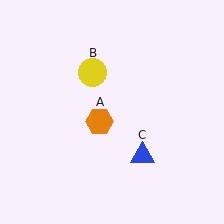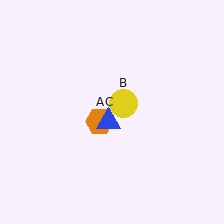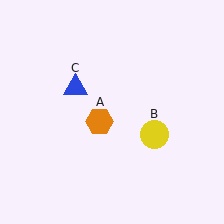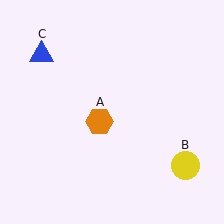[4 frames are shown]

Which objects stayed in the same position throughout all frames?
Orange hexagon (object A) remained stationary.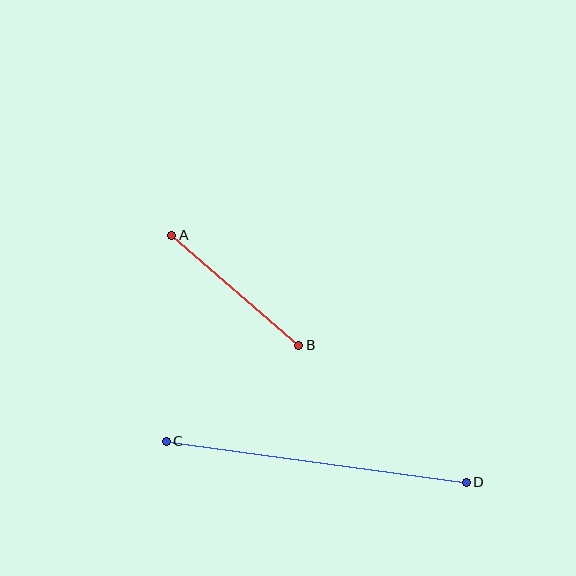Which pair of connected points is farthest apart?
Points C and D are farthest apart.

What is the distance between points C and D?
The distance is approximately 303 pixels.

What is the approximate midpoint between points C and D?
The midpoint is at approximately (316, 462) pixels.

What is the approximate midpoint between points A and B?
The midpoint is at approximately (235, 290) pixels.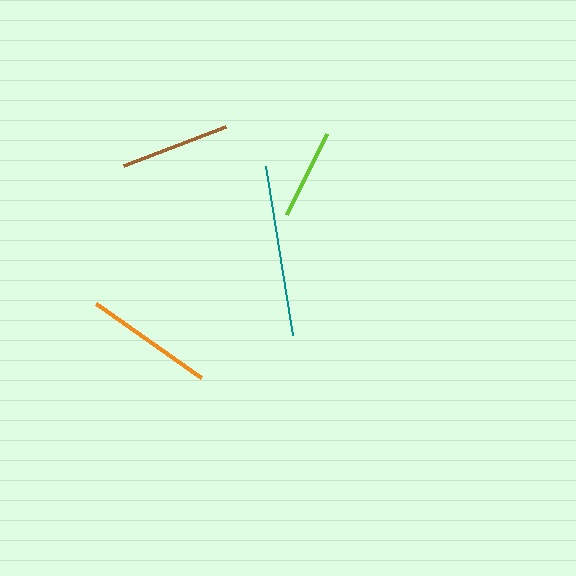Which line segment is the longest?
The teal line is the longest at approximately 170 pixels.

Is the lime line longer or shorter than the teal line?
The teal line is longer than the lime line.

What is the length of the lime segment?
The lime segment is approximately 91 pixels long.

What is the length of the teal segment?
The teal segment is approximately 170 pixels long.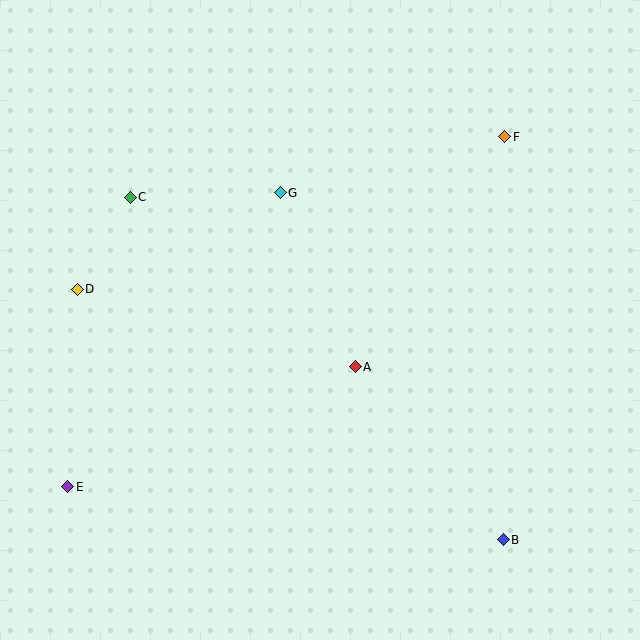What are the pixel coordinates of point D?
Point D is at (77, 289).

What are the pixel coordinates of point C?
Point C is at (130, 197).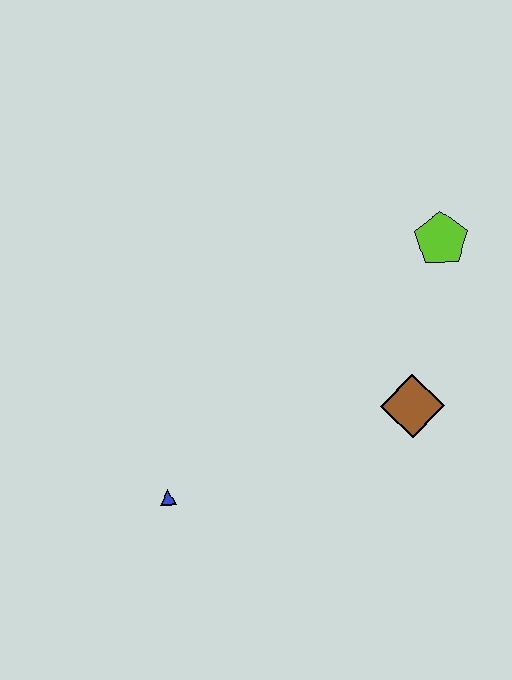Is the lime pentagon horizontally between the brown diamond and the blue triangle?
No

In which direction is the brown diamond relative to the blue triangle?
The brown diamond is to the right of the blue triangle.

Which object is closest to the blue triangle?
The brown diamond is closest to the blue triangle.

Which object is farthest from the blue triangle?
The lime pentagon is farthest from the blue triangle.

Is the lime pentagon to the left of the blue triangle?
No